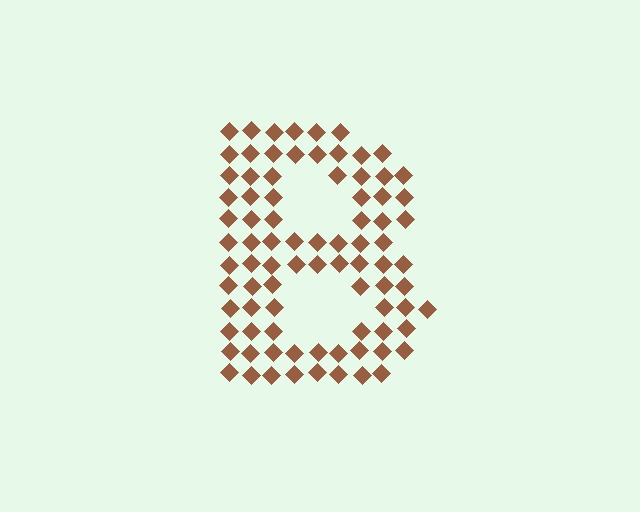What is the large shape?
The large shape is the letter B.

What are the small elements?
The small elements are diamonds.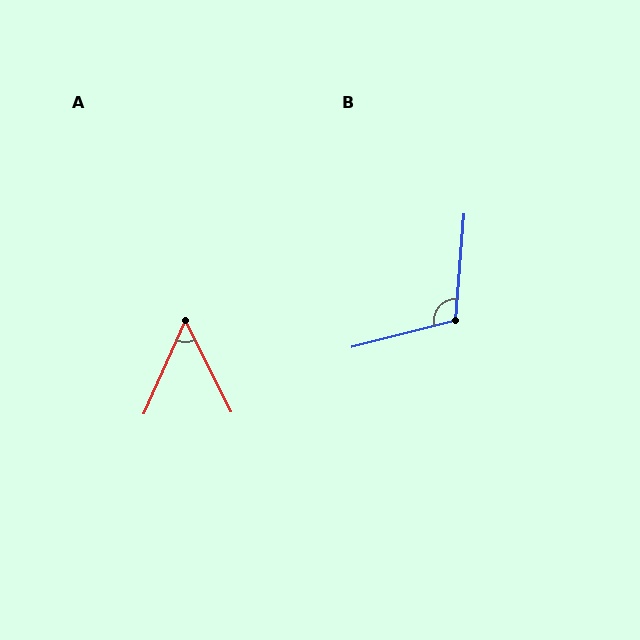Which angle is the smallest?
A, at approximately 51 degrees.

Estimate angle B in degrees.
Approximately 109 degrees.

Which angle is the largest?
B, at approximately 109 degrees.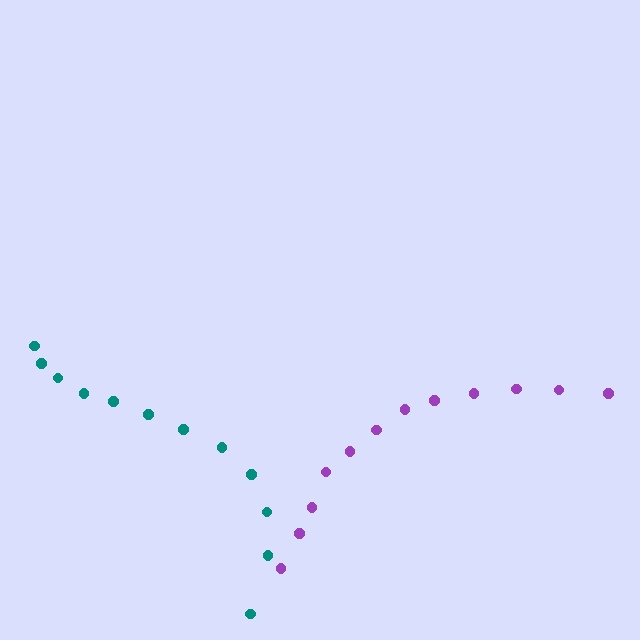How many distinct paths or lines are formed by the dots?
There are 2 distinct paths.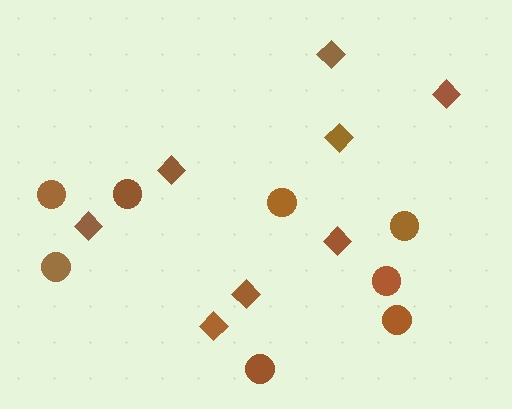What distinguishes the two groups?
There are 2 groups: one group of circles (8) and one group of diamonds (8).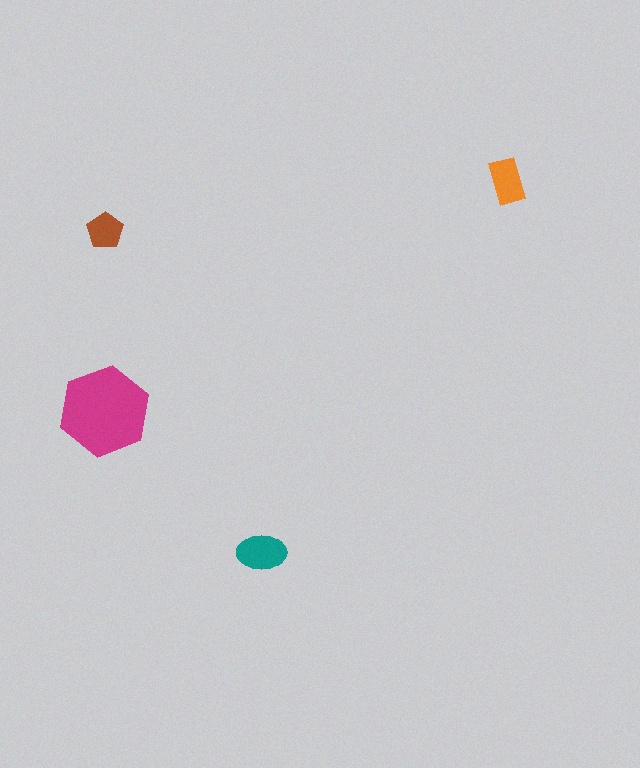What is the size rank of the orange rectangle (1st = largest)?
3rd.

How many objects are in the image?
There are 4 objects in the image.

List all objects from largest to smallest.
The magenta hexagon, the teal ellipse, the orange rectangle, the brown pentagon.